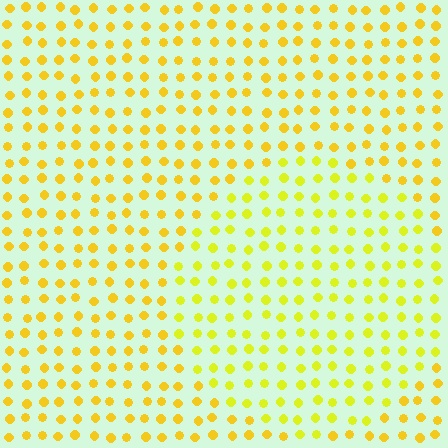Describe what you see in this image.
The image is filled with small yellow elements in a uniform arrangement. A circle-shaped region is visible where the elements are tinted to a slightly different hue, forming a subtle color boundary.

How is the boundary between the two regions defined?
The boundary is defined purely by a slight shift in hue (about 19 degrees). Spacing, size, and orientation are identical on both sides.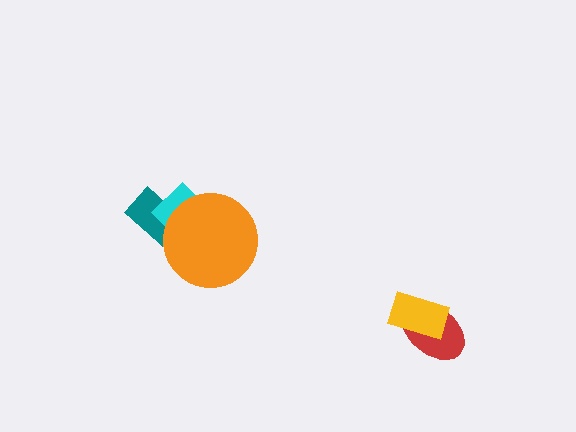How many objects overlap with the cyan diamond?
2 objects overlap with the cyan diamond.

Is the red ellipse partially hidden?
Yes, it is partially covered by another shape.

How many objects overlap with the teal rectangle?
2 objects overlap with the teal rectangle.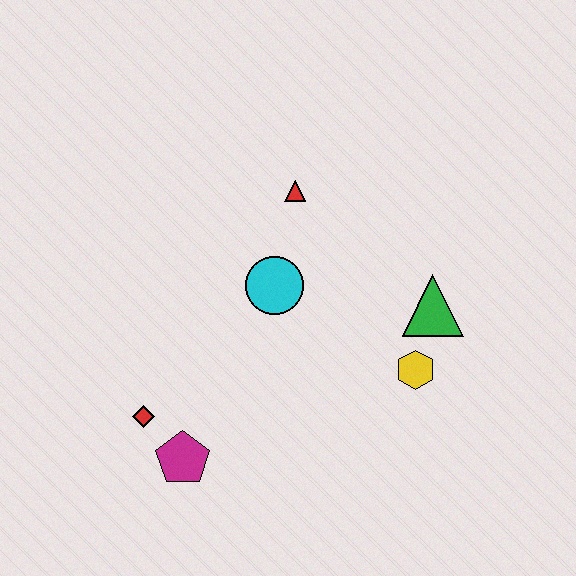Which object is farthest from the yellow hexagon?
The red diamond is farthest from the yellow hexagon.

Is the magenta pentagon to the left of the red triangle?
Yes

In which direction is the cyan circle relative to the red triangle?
The cyan circle is below the red triangle.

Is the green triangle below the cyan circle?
Yes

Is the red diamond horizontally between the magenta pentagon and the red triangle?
No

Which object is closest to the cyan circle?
The red triangle is closest to the cyan circle.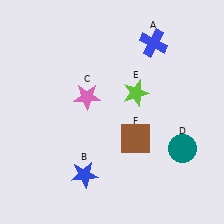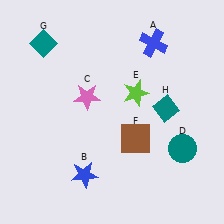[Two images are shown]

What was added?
A teal diamond (G), a teal diamond (H) were added in Image 2.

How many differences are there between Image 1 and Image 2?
There are 2 differences between the two images.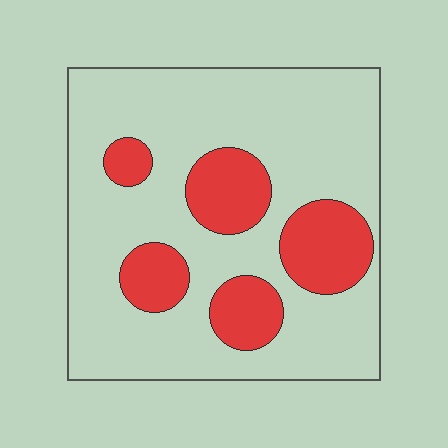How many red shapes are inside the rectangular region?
5.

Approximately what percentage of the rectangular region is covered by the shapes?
Approximately 25%.